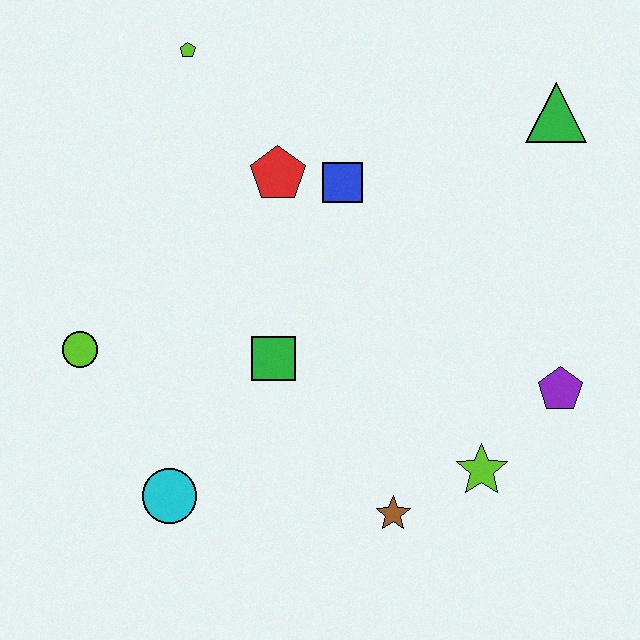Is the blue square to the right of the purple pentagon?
No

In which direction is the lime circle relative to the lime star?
The lime circle is to the left of the lime star.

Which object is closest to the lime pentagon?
The red pentagon is closest to the lime pentagon.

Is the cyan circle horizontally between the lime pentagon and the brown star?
No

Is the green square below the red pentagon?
Yes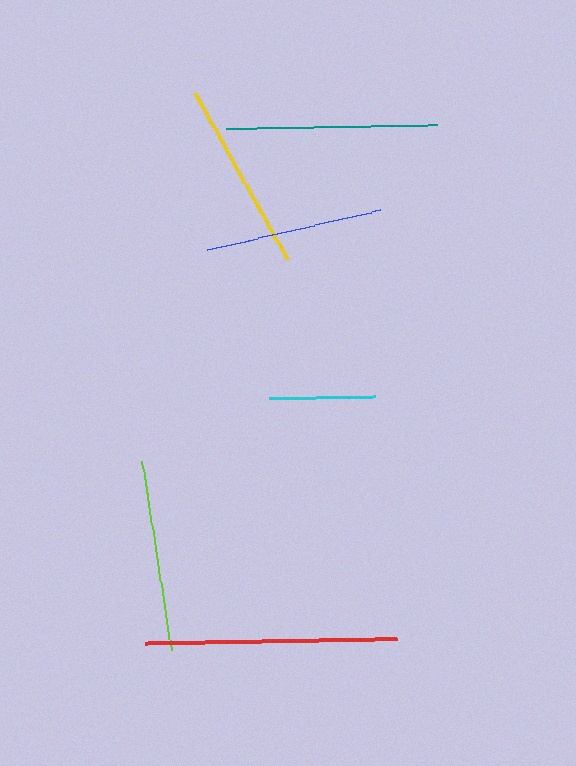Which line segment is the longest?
The red line is the longest at approximately 253 pixels.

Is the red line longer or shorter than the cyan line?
The red line is longer than the cyan line.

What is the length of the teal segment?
The teal segment is approximately 212 pixels long.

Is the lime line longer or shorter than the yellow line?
The yellow line is longer than the lime line.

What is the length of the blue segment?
The blue segment is approximately 178 pixels long.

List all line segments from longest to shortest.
From longest to shortest: red, teal, yellow, lime, blue, cyan.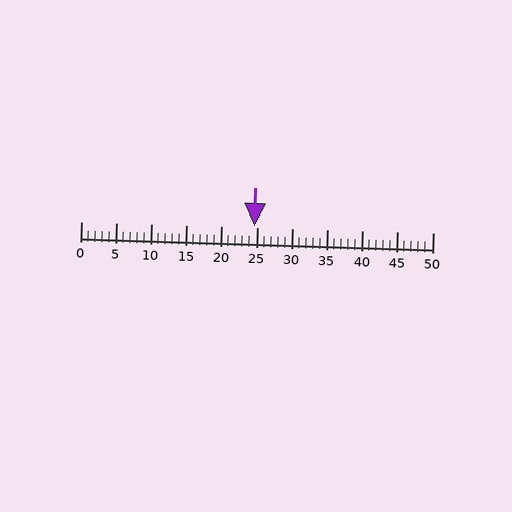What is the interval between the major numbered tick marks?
The major tick marks are spaced 5 units apart.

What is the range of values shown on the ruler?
The ruler shows values from 0 to 50.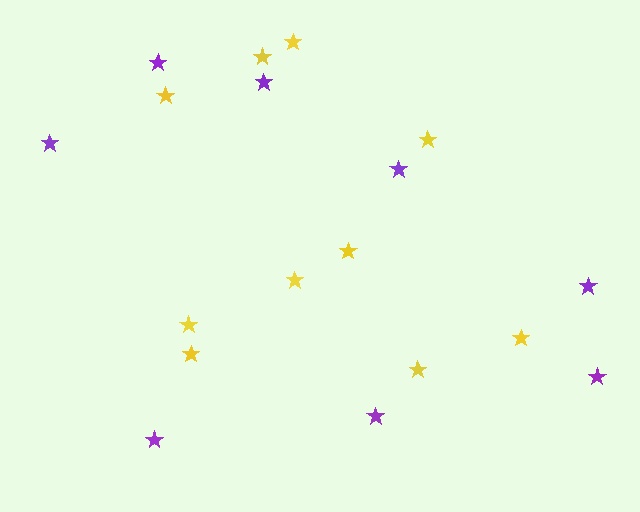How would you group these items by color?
There are 2 groups: one group of yellow stars (10) and one group of purple stars (8).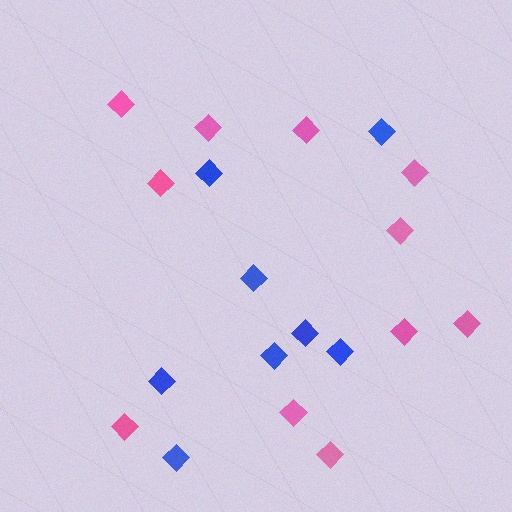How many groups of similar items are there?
There are 2 groups: one group of pink diamonds (11) and one group of blue diamonds (8).